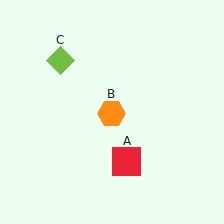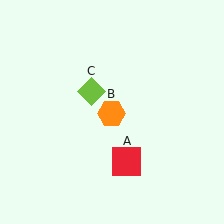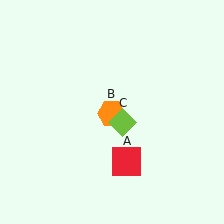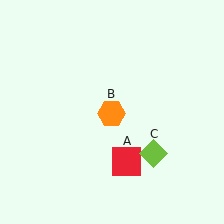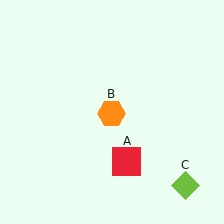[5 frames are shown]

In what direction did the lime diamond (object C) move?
The lime diamond (object C) moved down and to the right.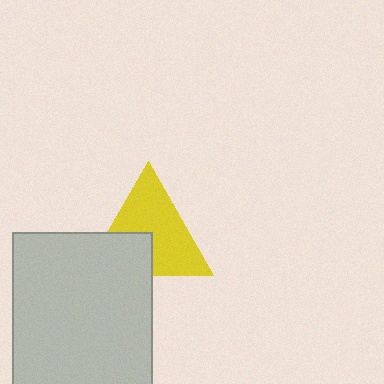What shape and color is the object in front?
The object in front is a light gray rectangle.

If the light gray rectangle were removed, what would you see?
You would see the complete yellow triangle.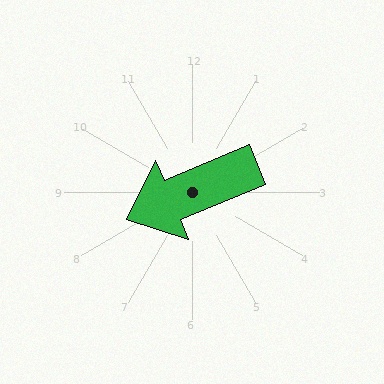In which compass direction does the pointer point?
Southwest.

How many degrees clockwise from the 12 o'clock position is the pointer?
Approximately 247 degrees.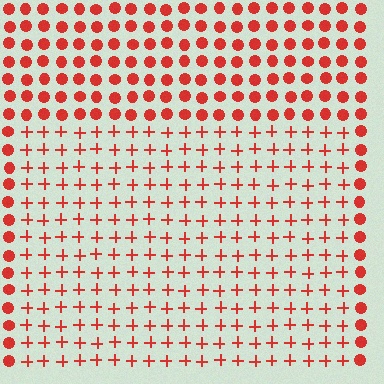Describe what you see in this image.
The image is filled with small red elements arranged in a uniform grid. A rectangle-shaped region contains plus signs, while the surrounding area contains circles. The boundary is defined purely by the change in element shape.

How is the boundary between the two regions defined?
The boundary is defined by a change in element shape: plus signs inside vs. circles outside. All elements share the same color and spacing.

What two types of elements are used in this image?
The image uses plus signs inside the rectangle region and circles outside it.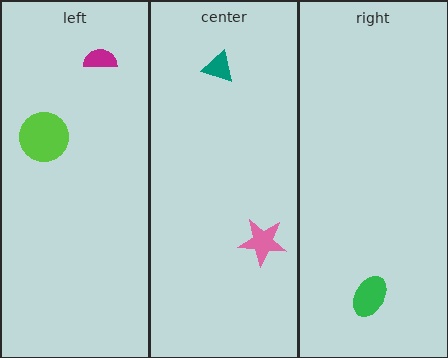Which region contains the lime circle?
The left region.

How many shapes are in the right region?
1.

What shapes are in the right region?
The green ellipse.